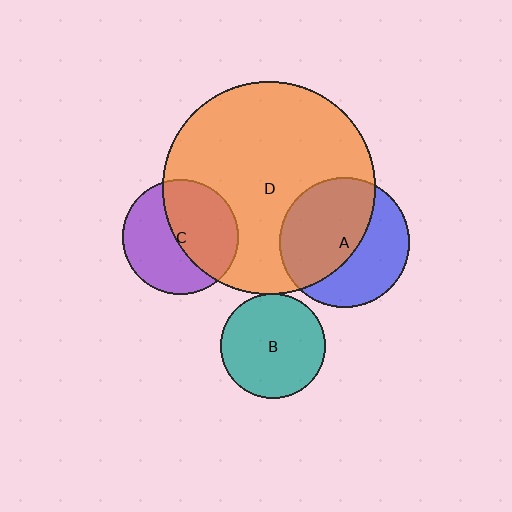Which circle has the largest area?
Circle D (orange).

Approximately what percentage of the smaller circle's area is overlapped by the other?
Approximately 55%.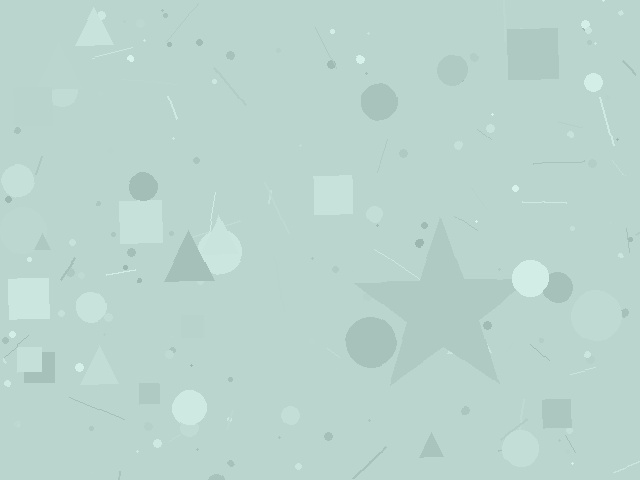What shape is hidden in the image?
A star is hidden in the image.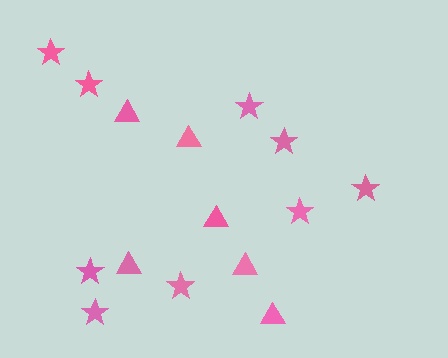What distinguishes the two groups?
There are 2 groups: one group of stars (9) and one group of triangles (6).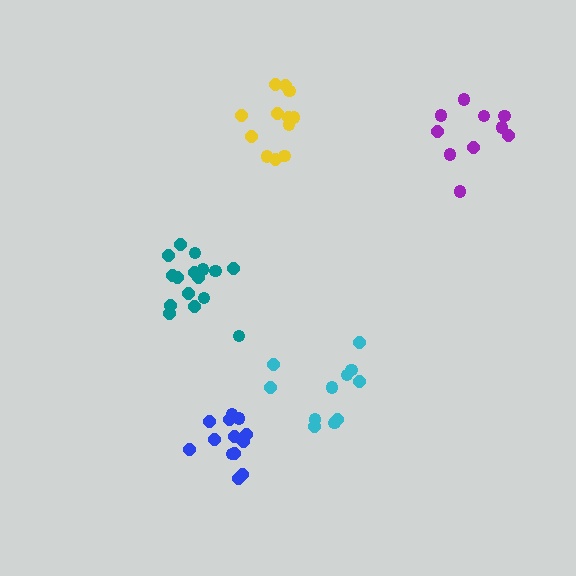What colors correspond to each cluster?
The clusters are colored: blue, teal, yellow, purple, cyan.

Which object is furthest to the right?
The purple cluster is rightmost.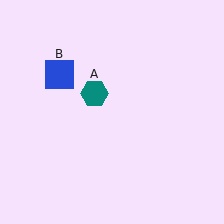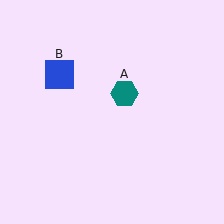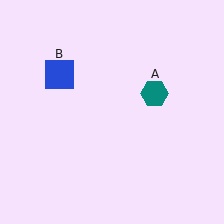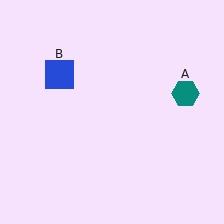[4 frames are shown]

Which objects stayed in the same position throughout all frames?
Blue square (object B) remained stationary.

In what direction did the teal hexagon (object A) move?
The teal hexagon (object A) moved right.